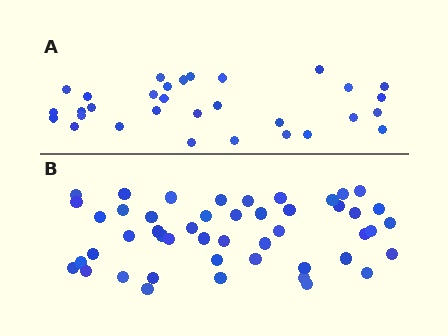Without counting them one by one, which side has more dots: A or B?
Region B (the bottom region) has more dots.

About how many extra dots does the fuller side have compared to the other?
Region B has approximately 15 more dots than region A.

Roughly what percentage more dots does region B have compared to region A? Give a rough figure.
About 55% more.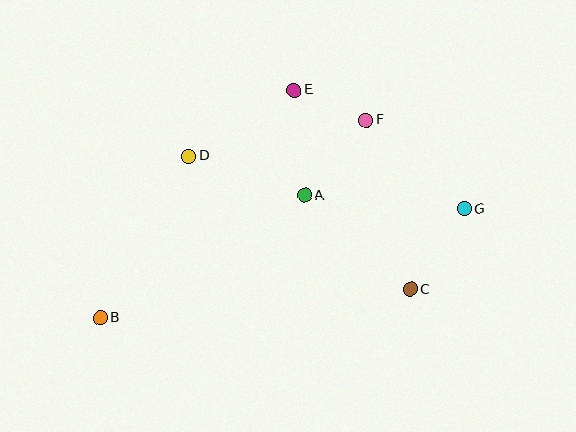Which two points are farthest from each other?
Points B and G are farthest from each other.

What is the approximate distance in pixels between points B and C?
The distance between B and C is approximately 311 pixels.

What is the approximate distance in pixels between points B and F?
The distance between B and F is approximately 331 pixels.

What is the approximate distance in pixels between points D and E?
The distance between D and E is approximately 124 pixels.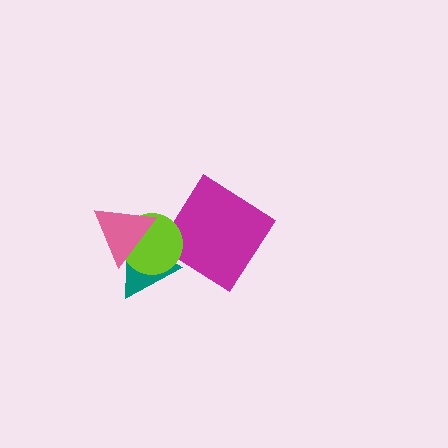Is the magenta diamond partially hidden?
Yes, it is partially covered by another shape.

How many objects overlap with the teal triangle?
2 objects overlap with the teal triangle.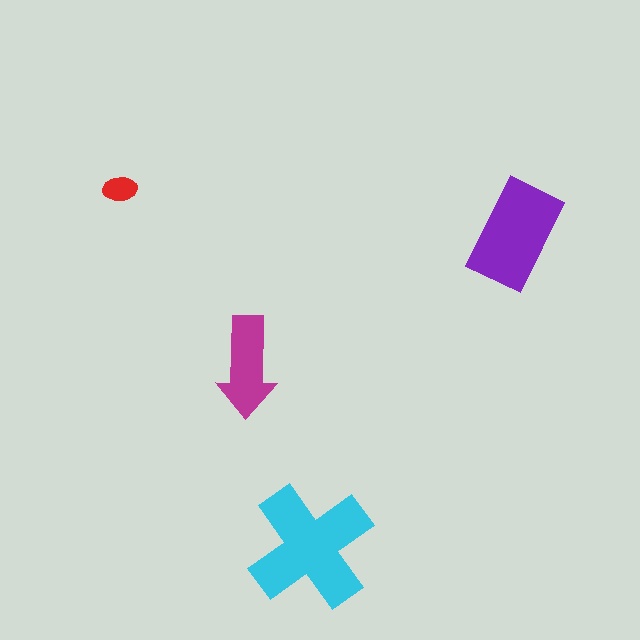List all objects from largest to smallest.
The cyan cross, the purple rectangle, the magenta arrow, the red ellipse.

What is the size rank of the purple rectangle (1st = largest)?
2nd.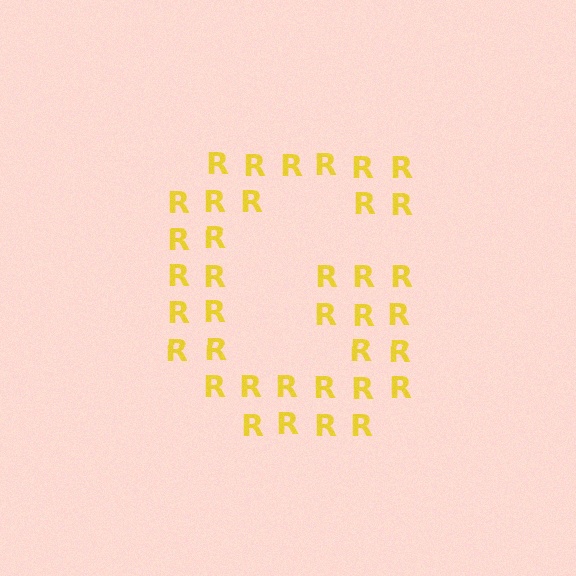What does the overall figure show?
The overall figure shows the letter G.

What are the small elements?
The small elements are letter R's.